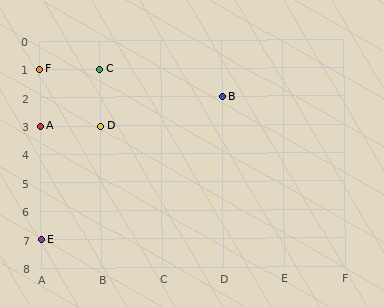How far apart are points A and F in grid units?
Points A and F are 2 rows apart.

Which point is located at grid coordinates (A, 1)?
Point F is at (A, 1).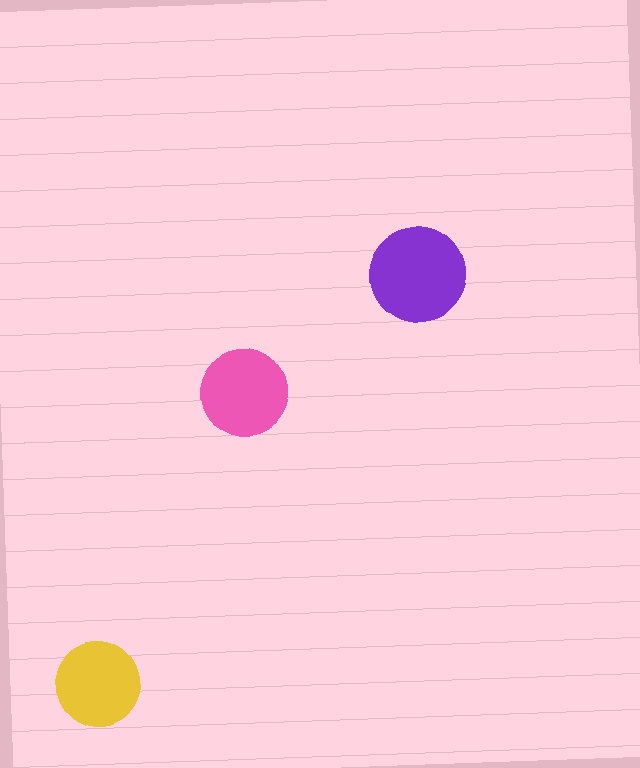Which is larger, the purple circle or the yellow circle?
The purple one.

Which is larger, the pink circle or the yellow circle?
The pink one.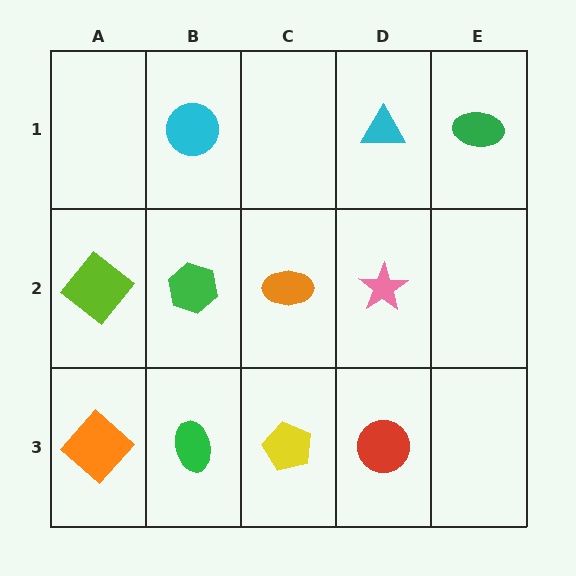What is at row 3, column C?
A yellow pentagon.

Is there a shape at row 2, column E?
No, that cell is empty.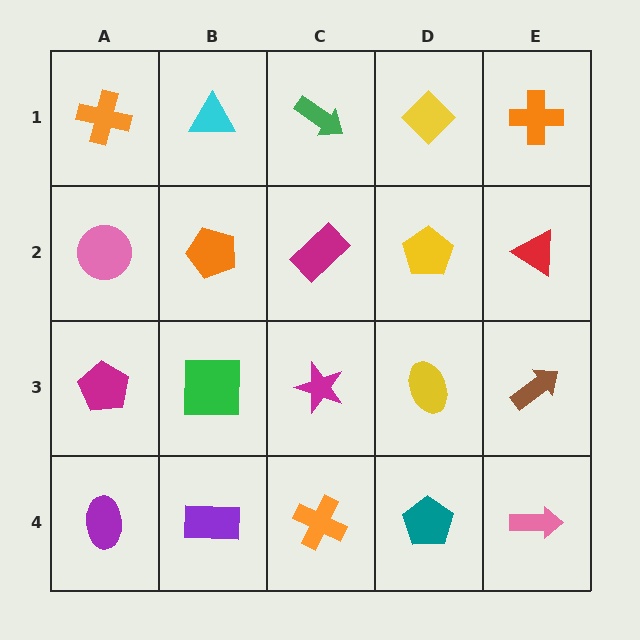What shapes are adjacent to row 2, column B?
A cyan triangle (row 1, column B), a green square (row 3, column B), a pink circle (row 2, column A), a magenta rectangle (row 2, column C).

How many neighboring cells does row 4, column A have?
2.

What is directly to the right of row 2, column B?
A magenta rectangle.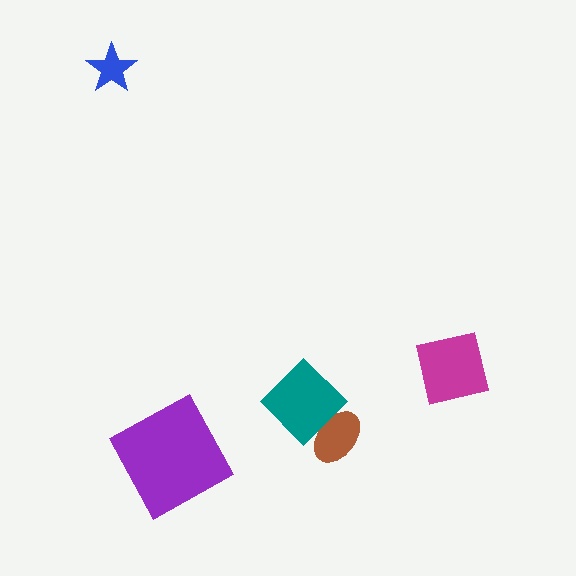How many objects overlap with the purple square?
0 objects overlap with the purple square.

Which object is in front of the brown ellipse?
The teal diamond is in front of the brown ellipse.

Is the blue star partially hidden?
No, no other shape covers it.